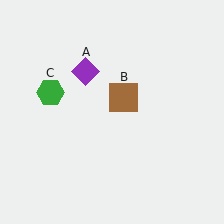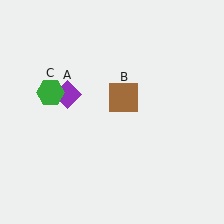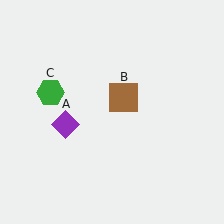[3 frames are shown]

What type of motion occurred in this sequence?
The purple diamond (object A) rotated counterclockwise around the center of the scene.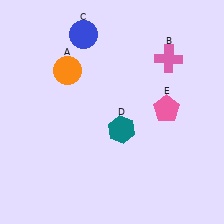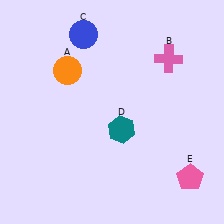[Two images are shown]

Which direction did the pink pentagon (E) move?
The pink pentagon (E) moved down.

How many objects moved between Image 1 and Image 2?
1 object moved between the two images.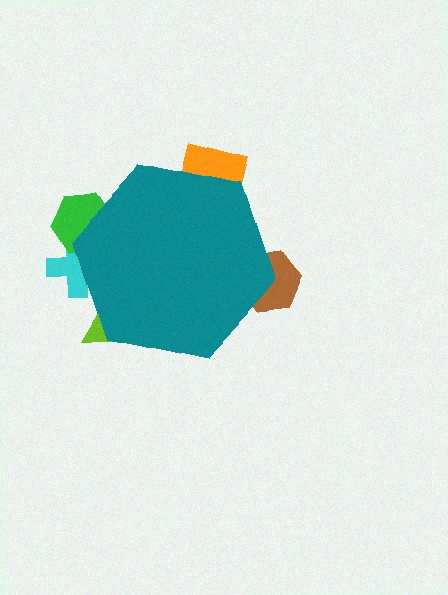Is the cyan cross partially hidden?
Yes, the cyan cross is partially hidden behind the teal hexagon.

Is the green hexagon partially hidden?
Yes, the green hexagon is partially hidden behind the teal hexagon.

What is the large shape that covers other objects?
A teal hexagon.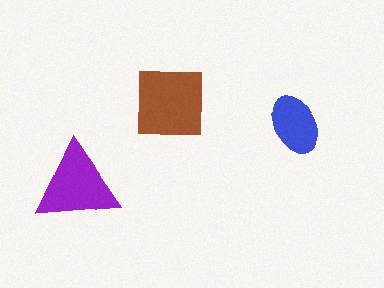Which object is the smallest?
The blue ellipse.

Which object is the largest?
The brown square.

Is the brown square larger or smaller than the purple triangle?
Larger.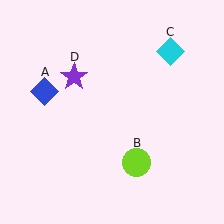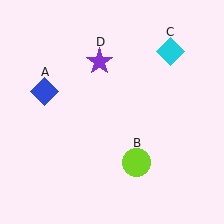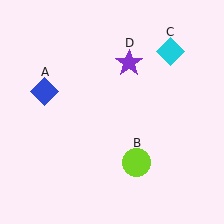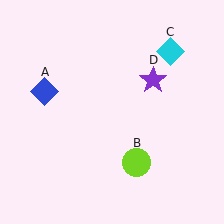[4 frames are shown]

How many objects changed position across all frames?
1 object changed position: purple star (object D).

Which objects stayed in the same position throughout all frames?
Blue diamond (object A) and lime circle (object B) and cyan diamond (object C) remained stationary.